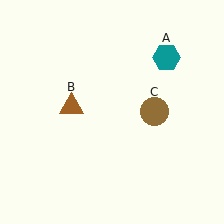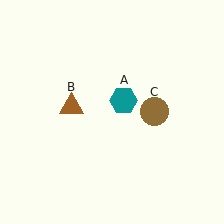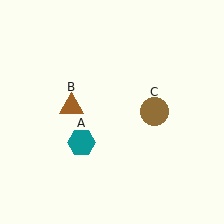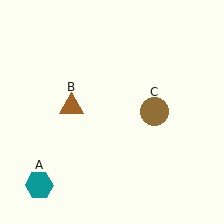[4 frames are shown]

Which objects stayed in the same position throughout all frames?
Brown triangle (object B) and brown circle (object C) remained stationary.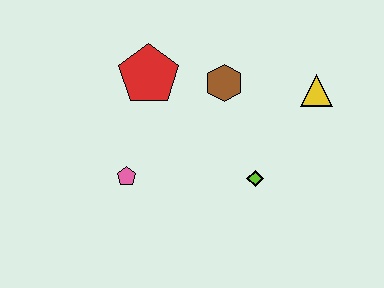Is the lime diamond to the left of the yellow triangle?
Yes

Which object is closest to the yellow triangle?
The brown hexagon is closest to the yellow triangle.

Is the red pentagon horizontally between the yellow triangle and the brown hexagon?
No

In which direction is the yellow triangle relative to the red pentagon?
The yellow triangle is to the right of the red pentagon.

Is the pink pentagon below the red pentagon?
Yes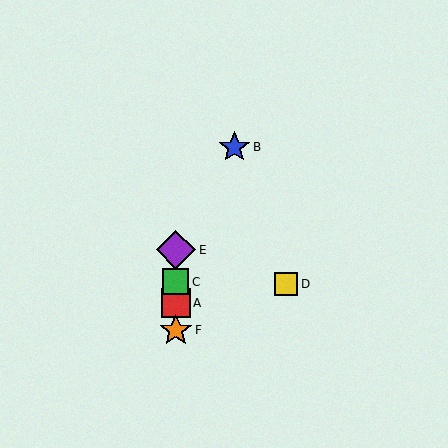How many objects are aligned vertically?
4 objects (A, C, E, F) are aligned vertically.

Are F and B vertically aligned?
No, F is at x≈176 and B is at x≈234.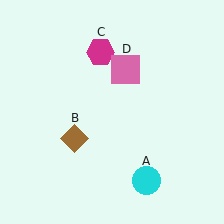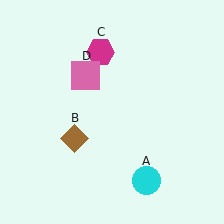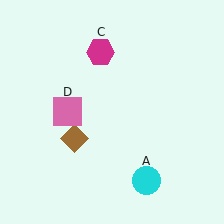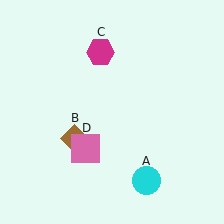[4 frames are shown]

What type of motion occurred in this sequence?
The pink square (object D) rotated counterclockwise around the center of the scene.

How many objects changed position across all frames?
1 object changed position: pink square (object D).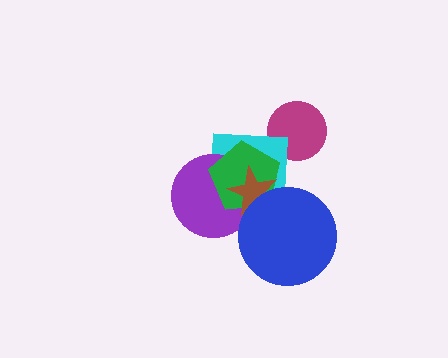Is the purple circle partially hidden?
Yes, it is partially covered by another shape.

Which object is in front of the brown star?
The blue circle is in front of the brown star.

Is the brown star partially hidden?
Yes, it is partially covered by another shape.